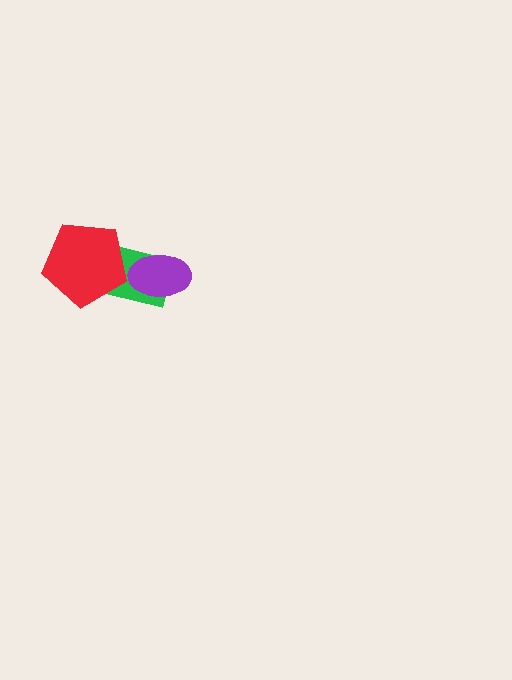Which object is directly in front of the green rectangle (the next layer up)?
The red pentagon is directly in front of the green rectangle.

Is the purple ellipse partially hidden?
No, no other shape covers it.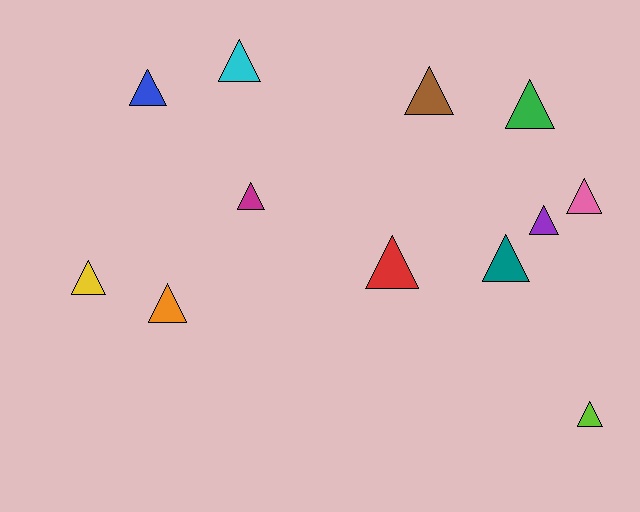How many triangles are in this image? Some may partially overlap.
There are 12 triangles.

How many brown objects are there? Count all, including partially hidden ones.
There is 1 brown object.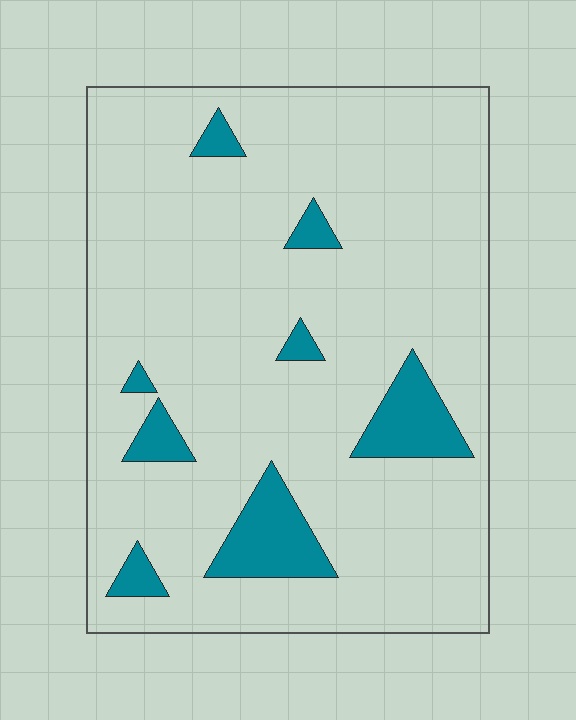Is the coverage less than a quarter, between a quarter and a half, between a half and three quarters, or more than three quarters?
Less than a quarter.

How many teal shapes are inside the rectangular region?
8.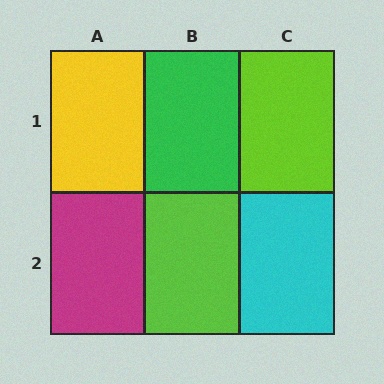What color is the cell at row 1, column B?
Green.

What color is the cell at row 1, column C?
Lime.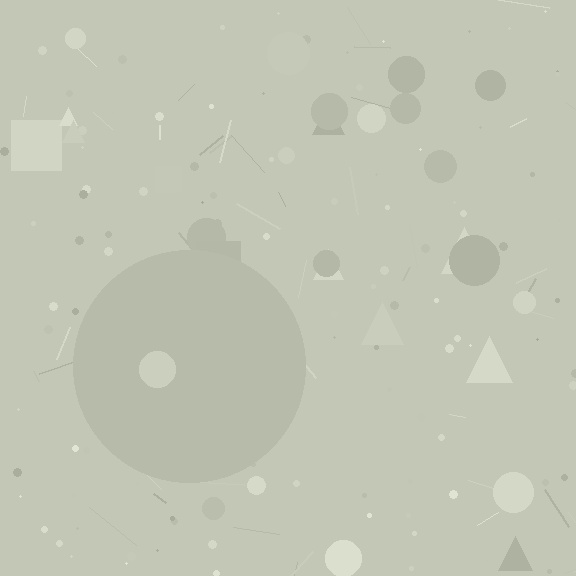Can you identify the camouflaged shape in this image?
The camouflaged shape is a circle.